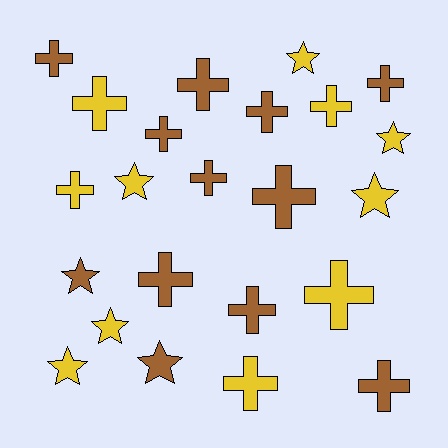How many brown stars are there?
There are 2 brown stars.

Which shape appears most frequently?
Cross, with 15 objects.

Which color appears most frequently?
Brown, with 12 objects.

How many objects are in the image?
There are 23 objects.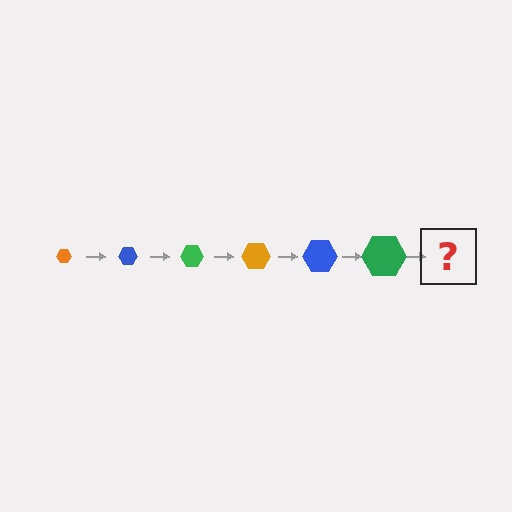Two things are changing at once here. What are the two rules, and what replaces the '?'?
The two rules are that the hexagon grows larger each step and the color cycles through orange, blue, and green. The '?' should be an orange hexagon, larger than the previous one.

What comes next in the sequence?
The next element should be an orange hexagon, larger than the previous one.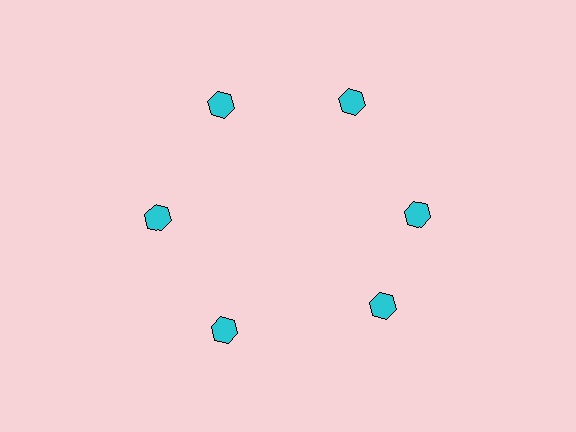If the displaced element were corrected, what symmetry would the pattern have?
It would have 6-fold rotational symmetry — the pattern would map onto itself every 60 degrees.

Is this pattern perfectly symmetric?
No. The 6 cyan hexagons are arranged in a ring, but one element near the 5 o'clock position is rotated out of alignment along the ring, breaking the 6-fold rotational symmetry.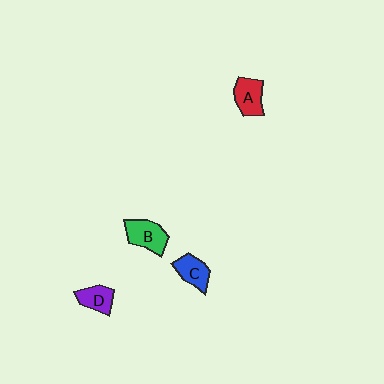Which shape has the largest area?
Shape B (green).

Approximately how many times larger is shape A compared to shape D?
Approximately 1.2 times.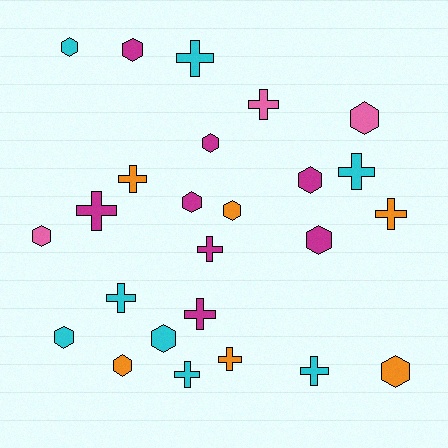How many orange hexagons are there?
There are 3 orange hexagons.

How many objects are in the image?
There are 25 objects.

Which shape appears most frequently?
Hexagon, with 13 objects.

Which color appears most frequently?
Magenta, with 8 objects.